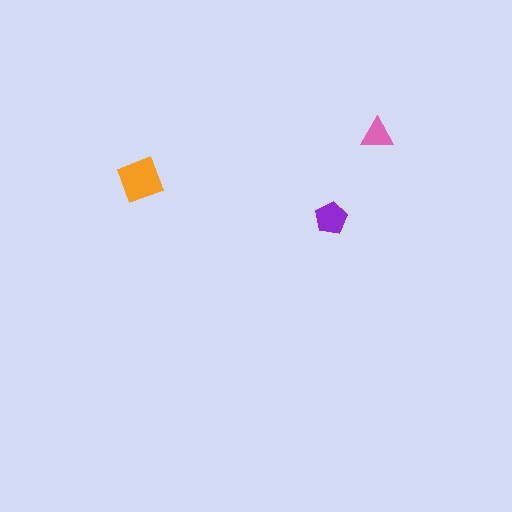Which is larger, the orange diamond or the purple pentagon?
The orange diamond.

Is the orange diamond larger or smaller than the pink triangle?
Larger.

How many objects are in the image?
There are 3 objects in the image.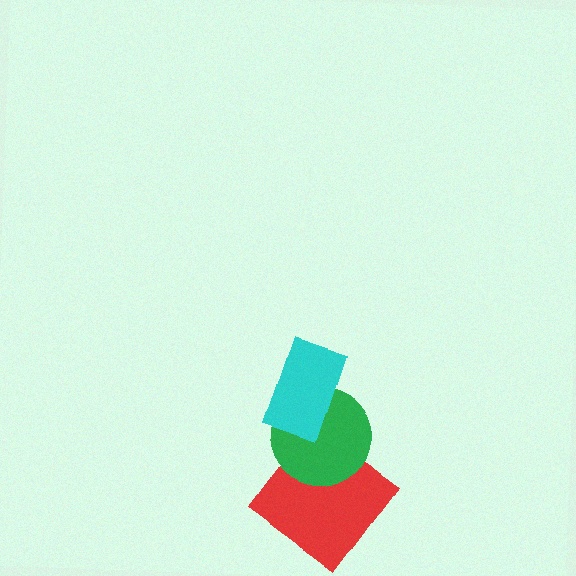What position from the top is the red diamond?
The red diamond is 3rd from the top.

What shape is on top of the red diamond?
The green circle is on top of the red diamond.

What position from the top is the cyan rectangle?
The cyan rectangle is 1st from the top.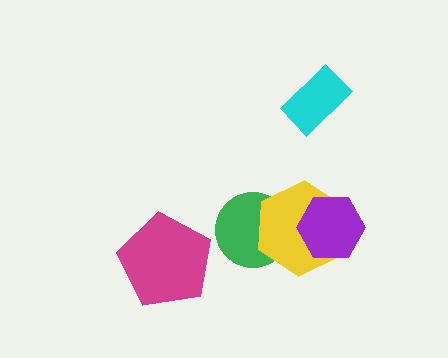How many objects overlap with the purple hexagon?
1 object overlaps with the purple hexagon.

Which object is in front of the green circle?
The yellow hexagon is in front of the green circle.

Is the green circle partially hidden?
Yes, it is partially covered by another shape.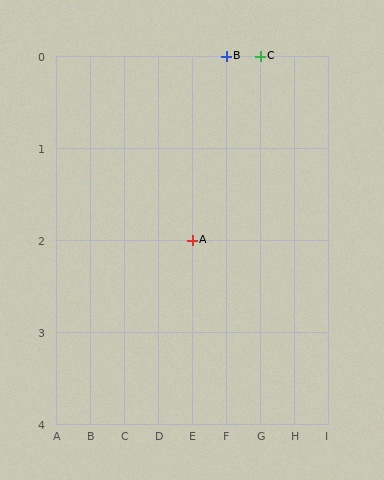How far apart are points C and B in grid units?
Points C and B are 1 column apart.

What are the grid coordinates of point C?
Point C is at grid coordinates (G, 0).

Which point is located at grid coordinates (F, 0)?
Point B is at (F, 0).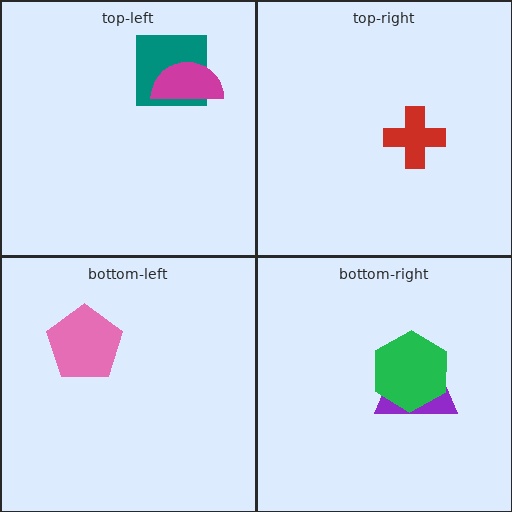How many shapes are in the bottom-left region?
1.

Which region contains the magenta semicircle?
The top-left region.